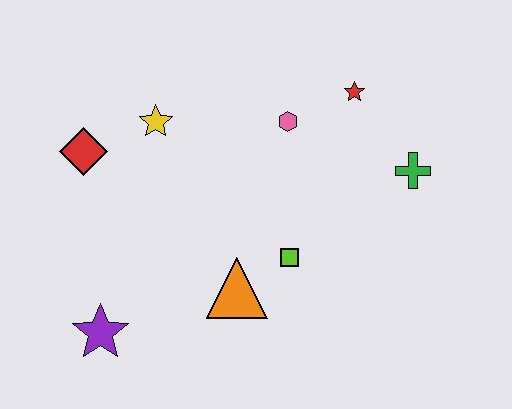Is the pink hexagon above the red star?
No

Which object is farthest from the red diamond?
The green cross is farthest from the red diamond.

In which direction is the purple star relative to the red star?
The purple star is to the left of the red star.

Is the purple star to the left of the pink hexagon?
Yes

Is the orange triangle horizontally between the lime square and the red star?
No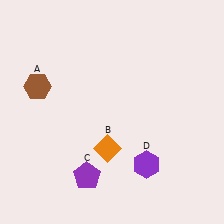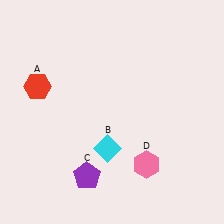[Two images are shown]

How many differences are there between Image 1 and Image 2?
There are 3 differences between the two images.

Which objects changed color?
A changed from brown to red. B changed from orange to cyan. D changed from purple to pink.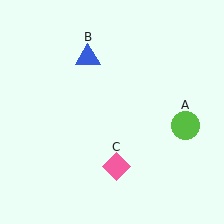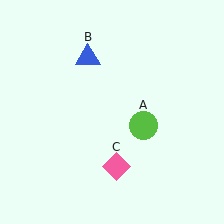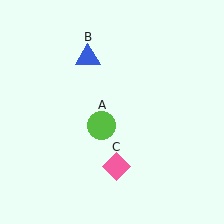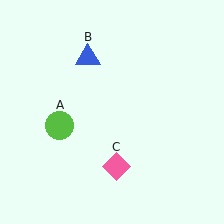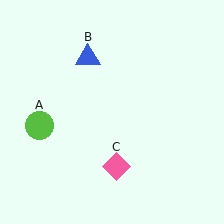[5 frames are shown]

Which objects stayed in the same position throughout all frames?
Blue triangle (object B) and pink diamond (object C) remained stationary.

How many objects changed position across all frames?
1 object changed position: lime circle (object A).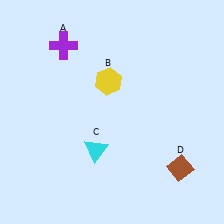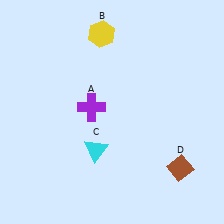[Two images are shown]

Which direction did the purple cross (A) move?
The purple cross (A) moved down.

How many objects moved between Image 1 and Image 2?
2 objects moved between the two images.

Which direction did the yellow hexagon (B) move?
The yellow hexagon (B) moved up.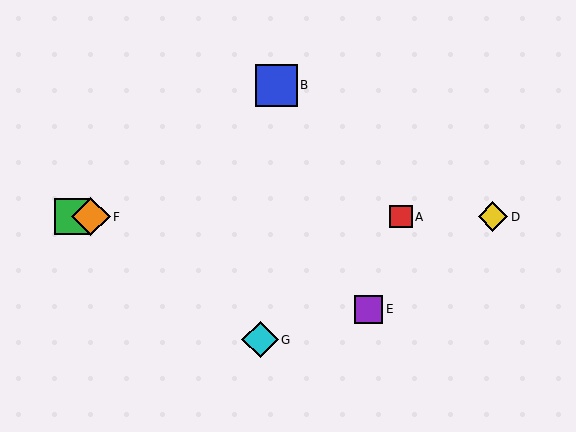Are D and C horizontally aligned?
Yes, both are at y≈217.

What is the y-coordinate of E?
Object E is at y≈309.